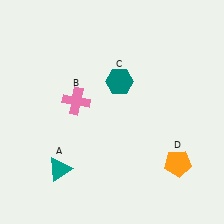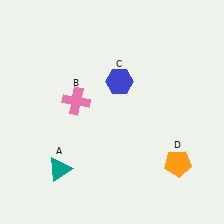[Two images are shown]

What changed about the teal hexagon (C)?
In Image 1, C is teal. In Image 2, it changed to blue.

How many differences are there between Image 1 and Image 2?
There is 1 difference between the two images.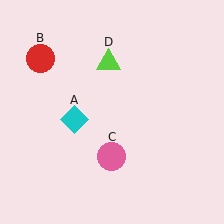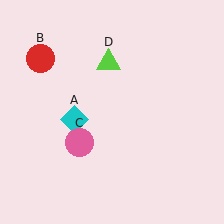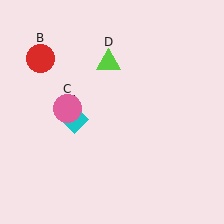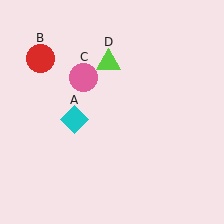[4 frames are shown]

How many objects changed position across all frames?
1 object changed position: pink circle (object C).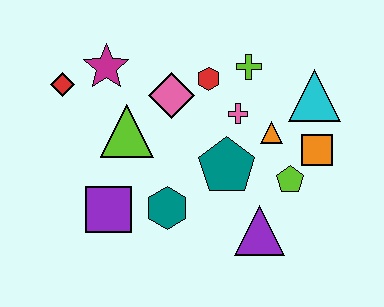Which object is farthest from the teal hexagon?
The cyan triangle is farthest from the teal hexagon.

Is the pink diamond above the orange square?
Yes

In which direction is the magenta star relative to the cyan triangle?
The magenta star is to the left of the cyan triangle.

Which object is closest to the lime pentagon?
The orange square is closest to the lime pentagon.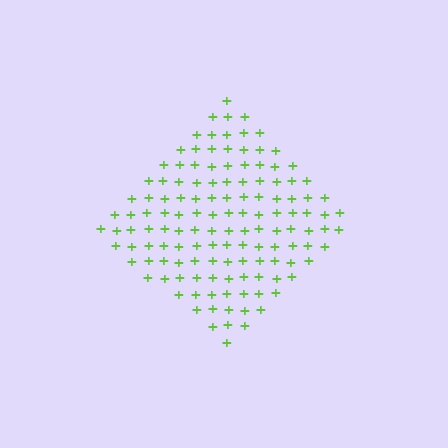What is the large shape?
The large shape is a diamond.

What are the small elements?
The small elements are plus signs.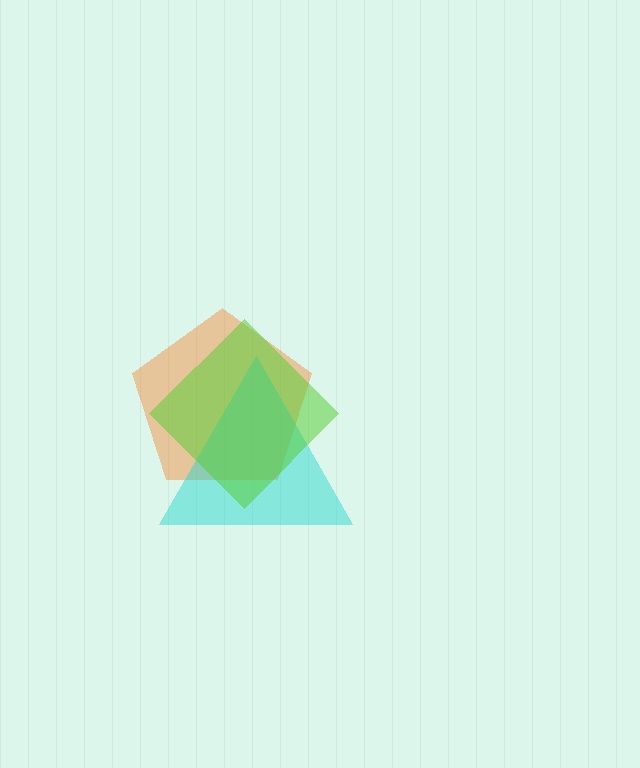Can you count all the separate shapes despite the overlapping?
Yes, there are 3 separate shapes.